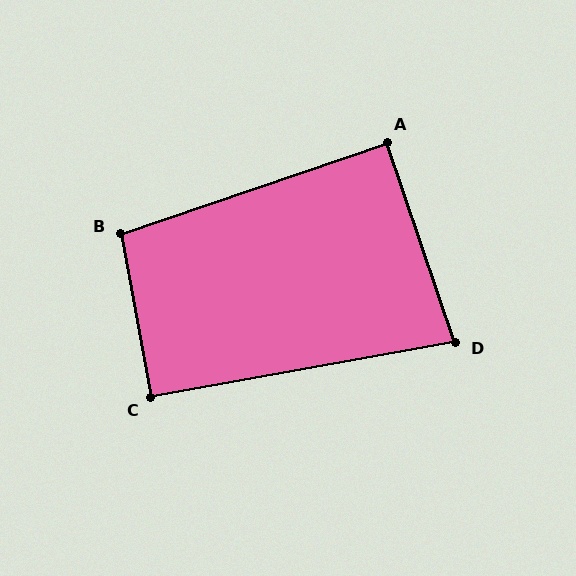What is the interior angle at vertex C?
Approximately 90 degrees (approximately right).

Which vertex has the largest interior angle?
B, at approximately 99 degrees.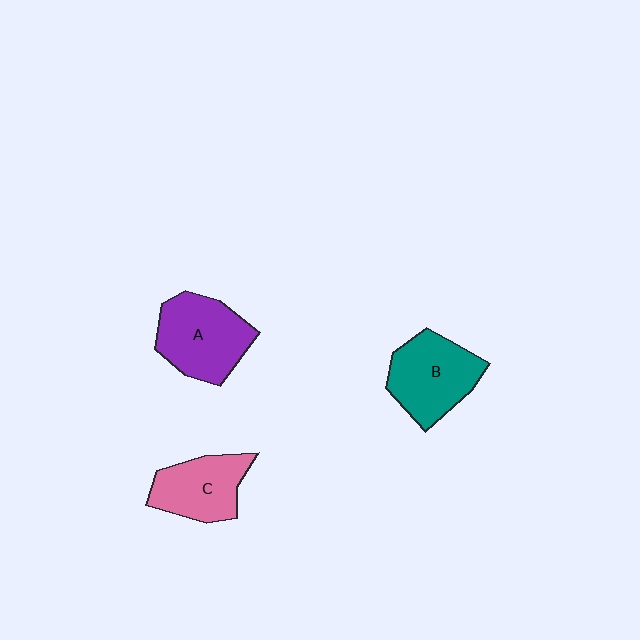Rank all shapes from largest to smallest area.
From largest to smallest: A (purple), B (teal), C (pink).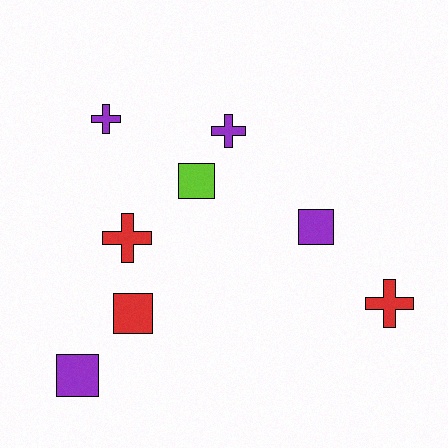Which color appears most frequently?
Purple, with 4 objects.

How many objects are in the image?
There are 8 objects.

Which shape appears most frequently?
Cross, with 4 objects.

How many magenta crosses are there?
There are no magenta crosses.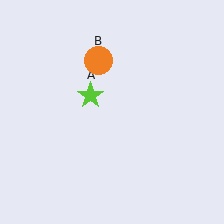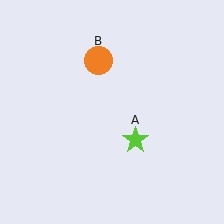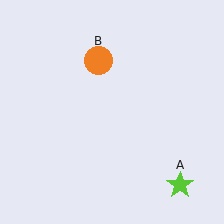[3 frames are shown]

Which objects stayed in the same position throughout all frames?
Orange circle (object B) remained stationary.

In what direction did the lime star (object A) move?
The lime star (object A) moved down and to the right.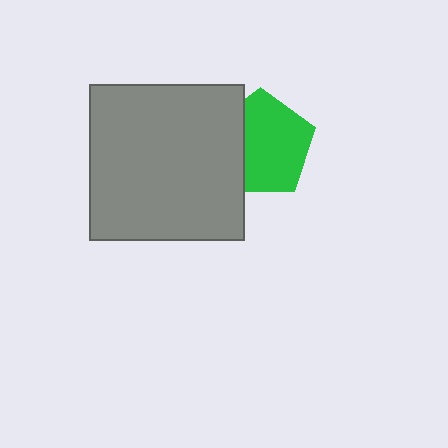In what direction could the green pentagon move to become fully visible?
The green pentagon could move right. That would shift it out from behind the gray square entirely.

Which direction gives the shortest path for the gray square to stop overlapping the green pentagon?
Moving left gives the shortest separation.